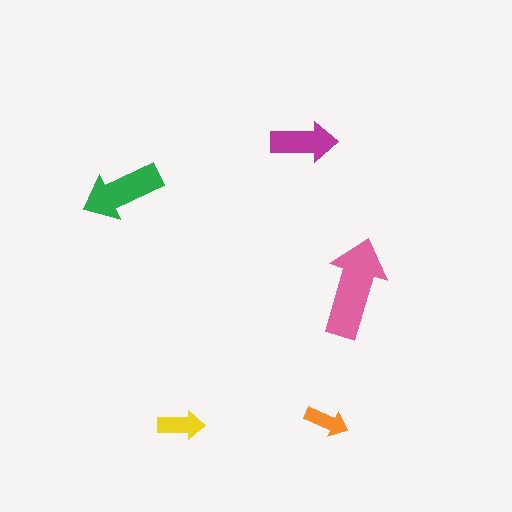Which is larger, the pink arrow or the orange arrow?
The pink one.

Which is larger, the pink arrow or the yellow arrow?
The pink one.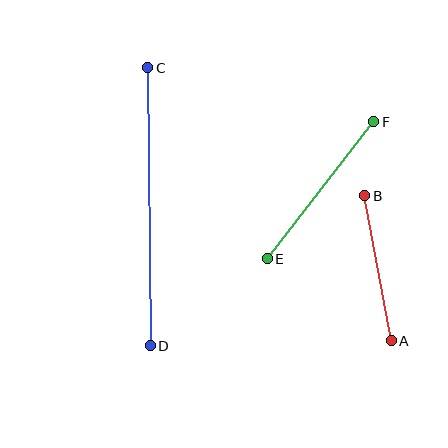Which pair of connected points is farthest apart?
Points C and D are farthest apart.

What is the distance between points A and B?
The distance is approximately 147 pixels.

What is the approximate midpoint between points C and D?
The midpoint is at approximately (149, 207) pixels.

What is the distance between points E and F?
The distance is approximately 174 pixels.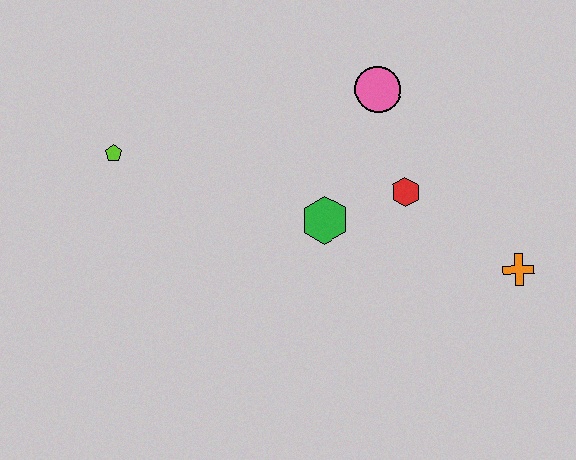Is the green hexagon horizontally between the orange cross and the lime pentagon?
Yes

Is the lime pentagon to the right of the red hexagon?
No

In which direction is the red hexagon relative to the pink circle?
The red hexagon is below the pink circle.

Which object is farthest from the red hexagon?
The lime pentagon is farthest from the red hexagon.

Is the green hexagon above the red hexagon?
No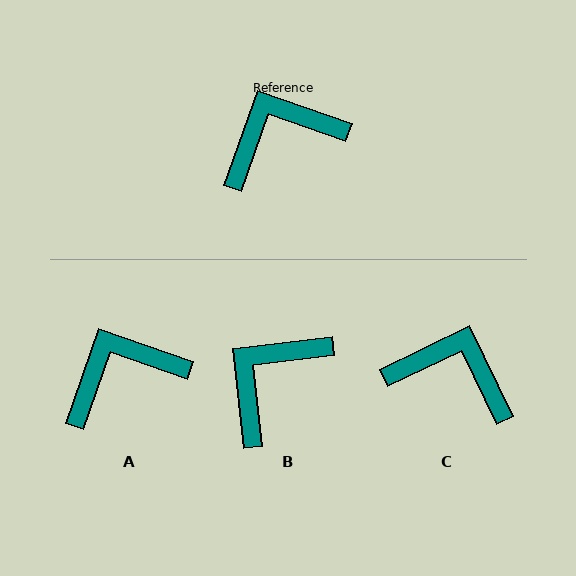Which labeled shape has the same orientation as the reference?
A.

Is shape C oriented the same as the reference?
No, it is off by about 45 degrees.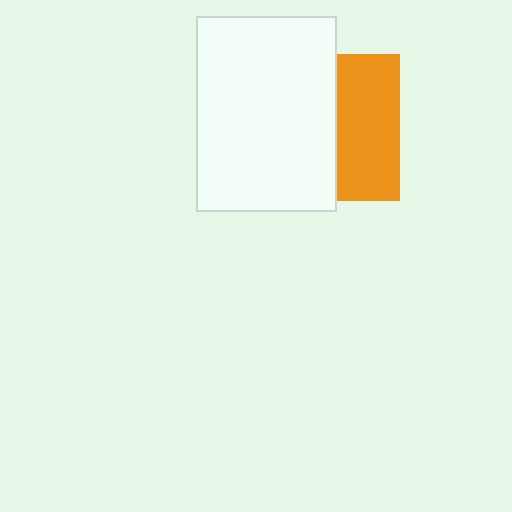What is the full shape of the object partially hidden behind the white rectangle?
The partially hidden object is an orange square.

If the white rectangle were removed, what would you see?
You would see the complete orange square.